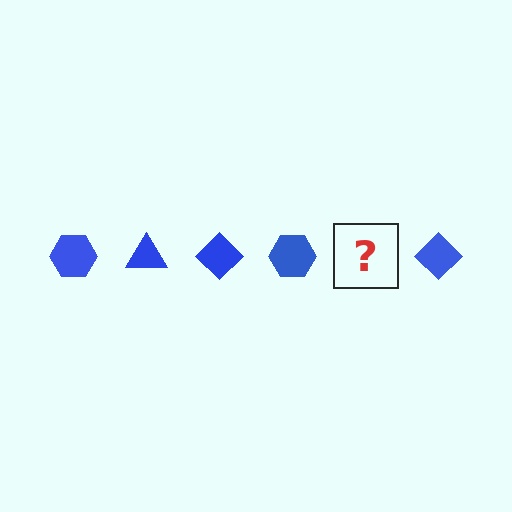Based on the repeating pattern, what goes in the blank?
The blank should be a blue triangle.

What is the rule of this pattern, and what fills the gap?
The rule is that the pattern cycles through hexagon, triangle, diamond shapes in blue. The gap should be filled with a blue triangle.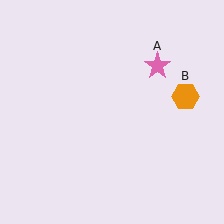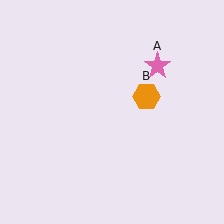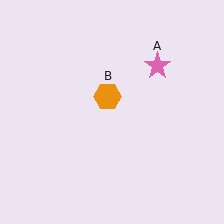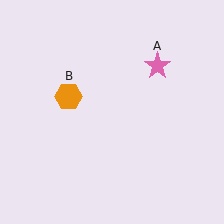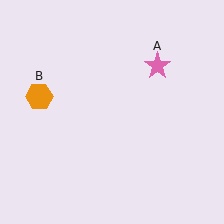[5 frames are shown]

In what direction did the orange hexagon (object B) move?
The orange hexagon (object B) moved left.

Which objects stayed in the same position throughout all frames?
Pink star (object A) remained stationary.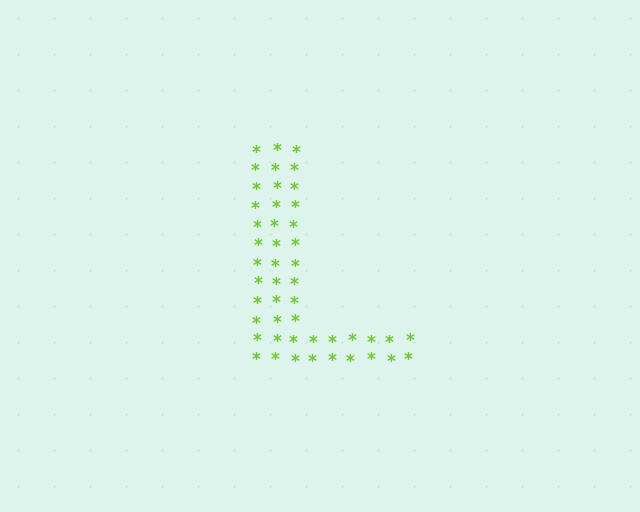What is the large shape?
The large shape is the letter L.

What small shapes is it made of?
It is made of small asterisks.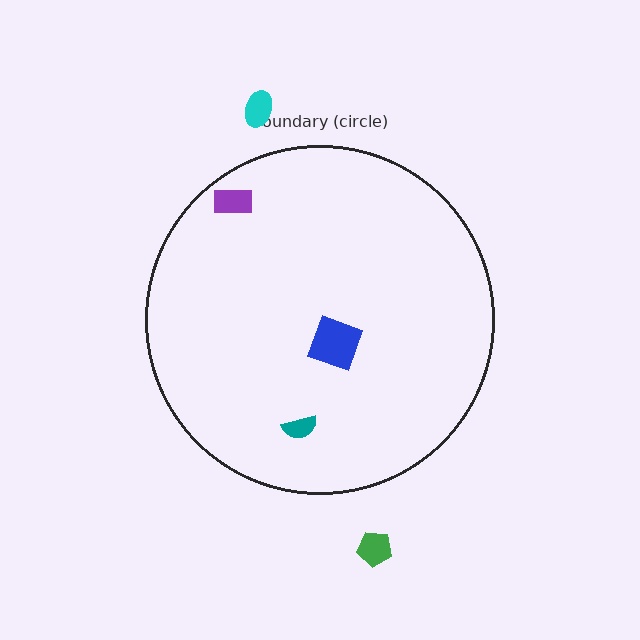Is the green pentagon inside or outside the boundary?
Outside.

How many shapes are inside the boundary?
3 inside, 2 outside.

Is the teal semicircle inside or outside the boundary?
Inside.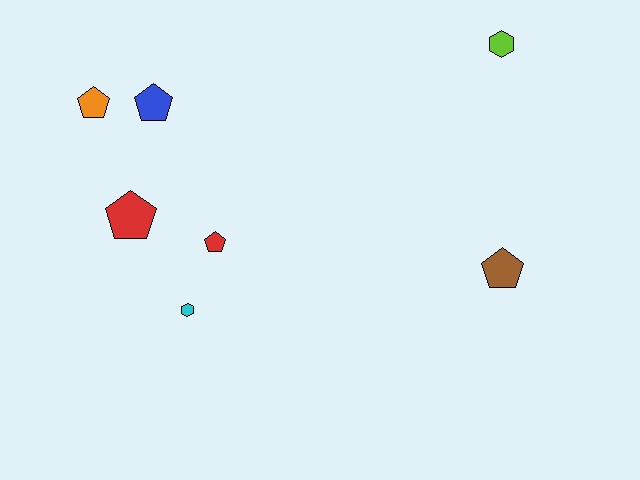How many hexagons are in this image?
There are 2 hexagons.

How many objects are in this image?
There are 7 objects.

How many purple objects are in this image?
There are no purple objects.